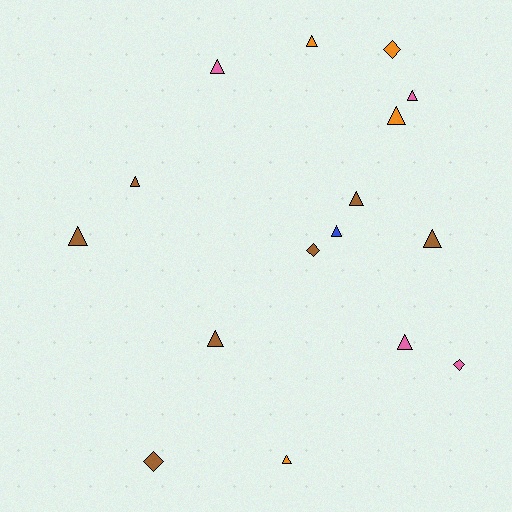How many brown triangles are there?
There are 5 brown triangles.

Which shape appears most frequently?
Triangle, with 12 objects.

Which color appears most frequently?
Brown, with 7 objects.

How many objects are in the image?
There are 16 objects.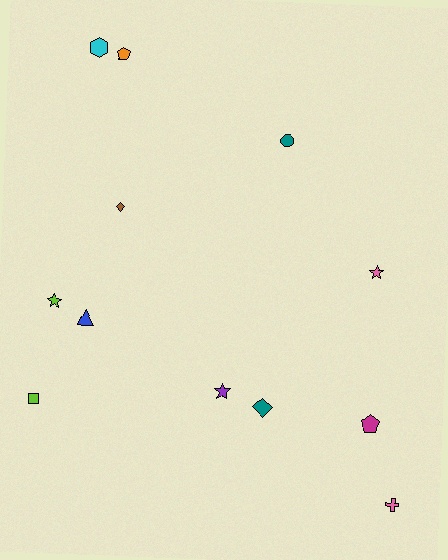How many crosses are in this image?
There is 1 cross.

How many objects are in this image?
There are 12 objects.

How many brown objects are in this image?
There is 1 brown object.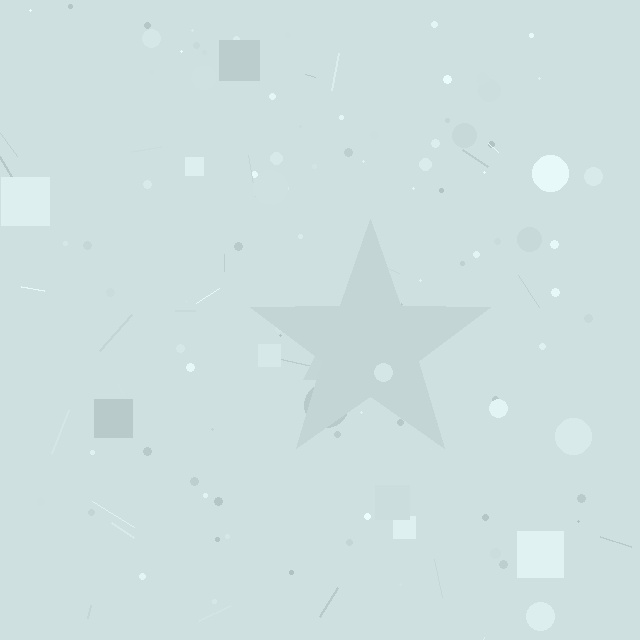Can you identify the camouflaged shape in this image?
The camouflaged shape is a star.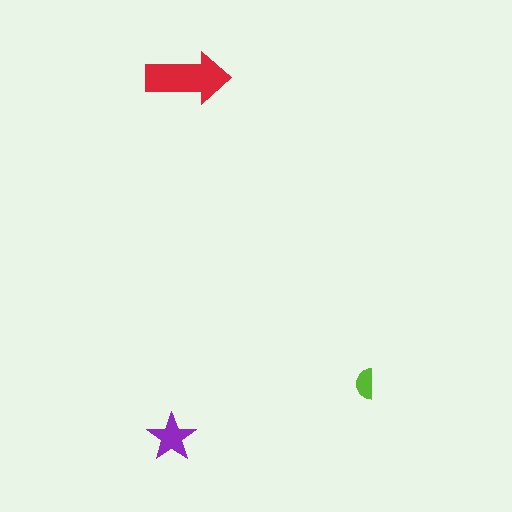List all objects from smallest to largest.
The lime semicircle, the purple star, the red arrow.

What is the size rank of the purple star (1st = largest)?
2nd.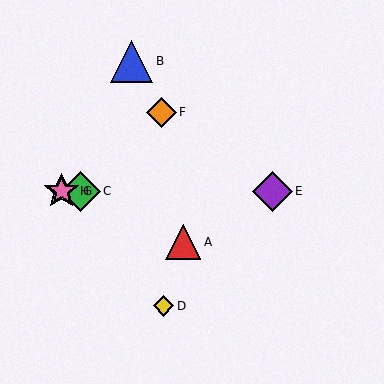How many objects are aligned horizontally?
4 objects (C, E, G, H) are aligned horizontally.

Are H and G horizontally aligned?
Yes, both are at y≈191.